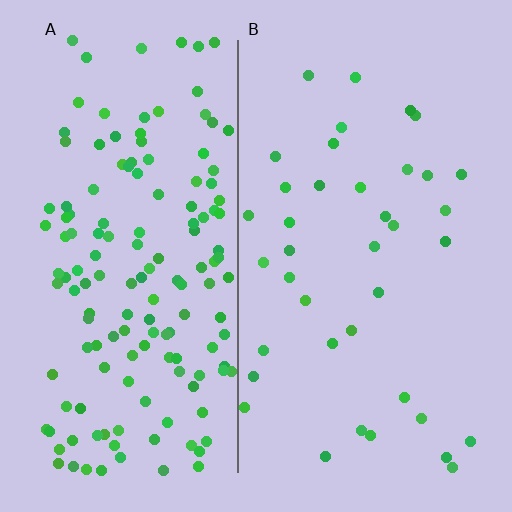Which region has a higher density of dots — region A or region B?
A (the left).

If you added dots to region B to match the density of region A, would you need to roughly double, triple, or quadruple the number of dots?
Approximately quadruple.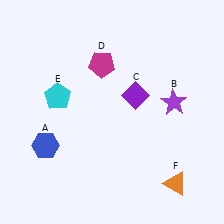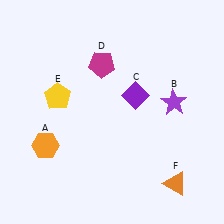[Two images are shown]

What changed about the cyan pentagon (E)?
In Image 1, E is cyan. In Image 2, it changed to yellow.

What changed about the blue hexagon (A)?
In Image 1, A is blue. In Image 2, it changed to orange.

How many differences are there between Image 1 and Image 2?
There are 2 differences between the two images.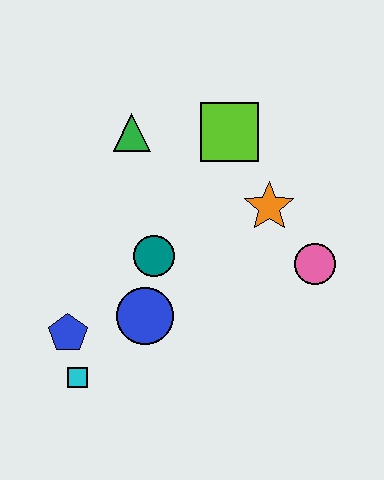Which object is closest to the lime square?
The orange star is closest to the lime square.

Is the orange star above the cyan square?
Yes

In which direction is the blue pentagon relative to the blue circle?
The blue pentagon is to the left of the blue circle.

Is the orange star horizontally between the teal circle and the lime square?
No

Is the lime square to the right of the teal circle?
Yes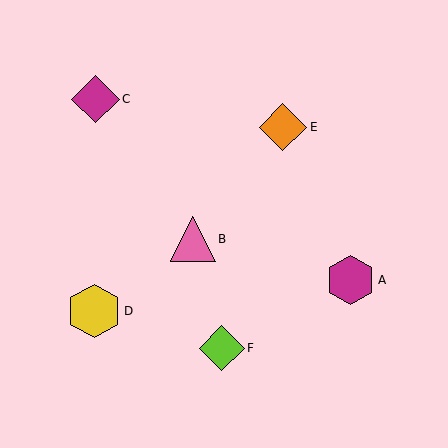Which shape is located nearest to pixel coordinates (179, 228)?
The pink triangle (labeled B) at (193, 239) is nearest to that location.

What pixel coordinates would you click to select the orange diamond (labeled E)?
Click at (283, 127) to select the orange diamond E.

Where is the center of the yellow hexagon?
The center of the yellow hexagon is at (94, 311).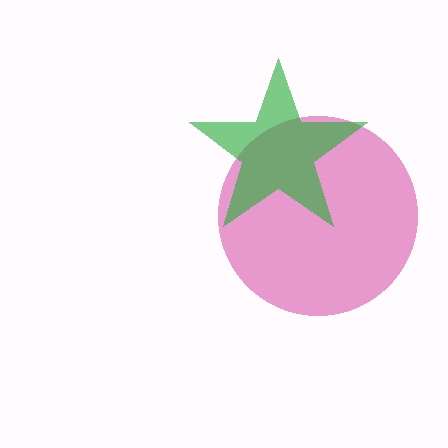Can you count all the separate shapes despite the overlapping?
Yes, there are 2 separate shapes.